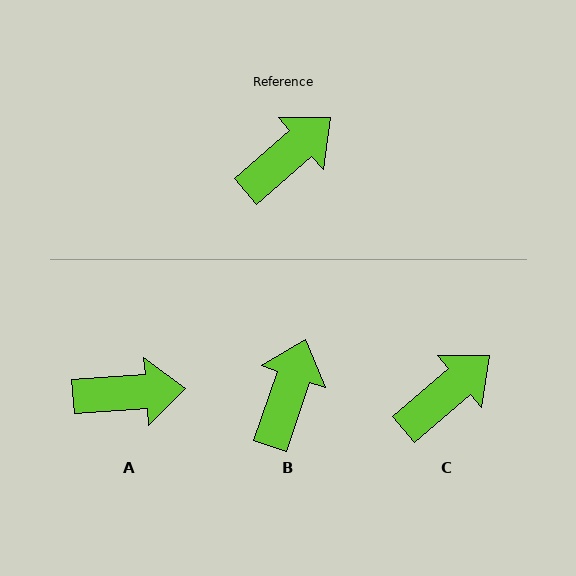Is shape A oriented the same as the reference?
No, it is off by about 36 degrees.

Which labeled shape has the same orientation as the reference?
C.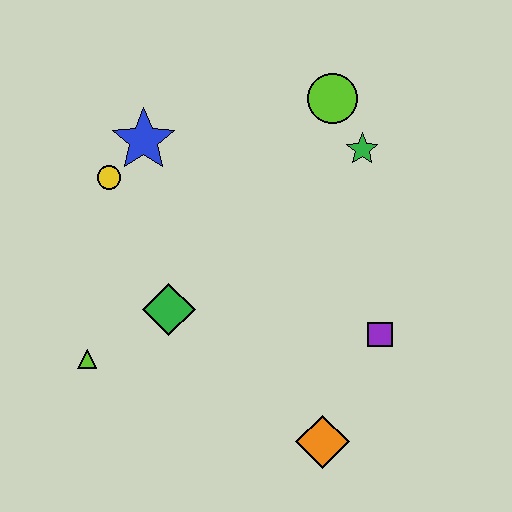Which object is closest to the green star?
The lime circle is closest to the green star.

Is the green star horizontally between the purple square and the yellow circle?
Yes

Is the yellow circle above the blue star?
No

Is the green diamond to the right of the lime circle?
No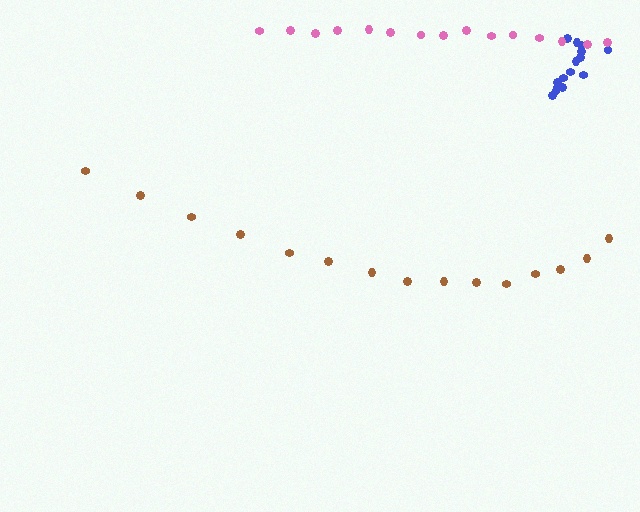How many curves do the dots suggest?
There are 3 distinct paths.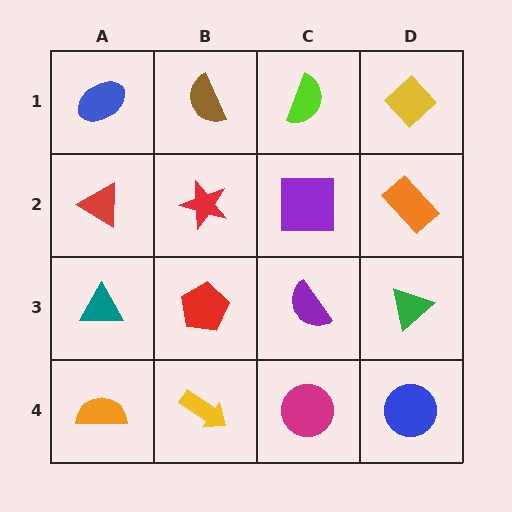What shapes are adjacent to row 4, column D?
A green triangle (row 3, column D), a magenta circle (row 4, column C).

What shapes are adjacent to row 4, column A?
A teal triangle (row 3, column A), a yellow arrow (row 4, column B).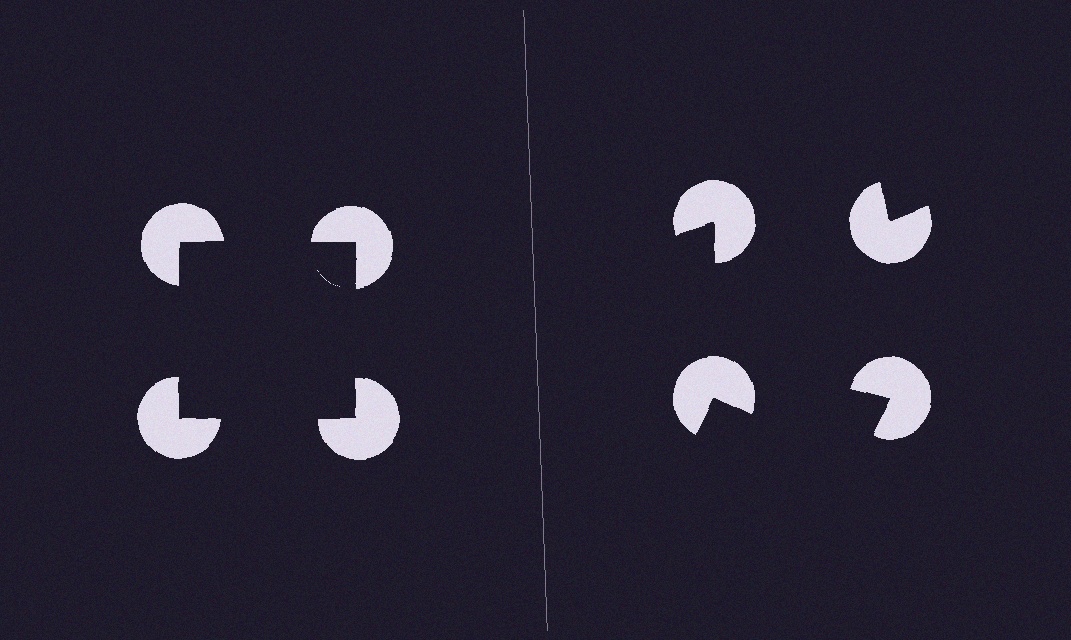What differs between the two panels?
The pac-man discs are positioned identically on both sides; only the wedge orientations differ. On the left they align to a square; on the right they are misaligned.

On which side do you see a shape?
An illusory square appears on the left side. On the right side the wedge cuts are rotated, so no coherent shape forms.